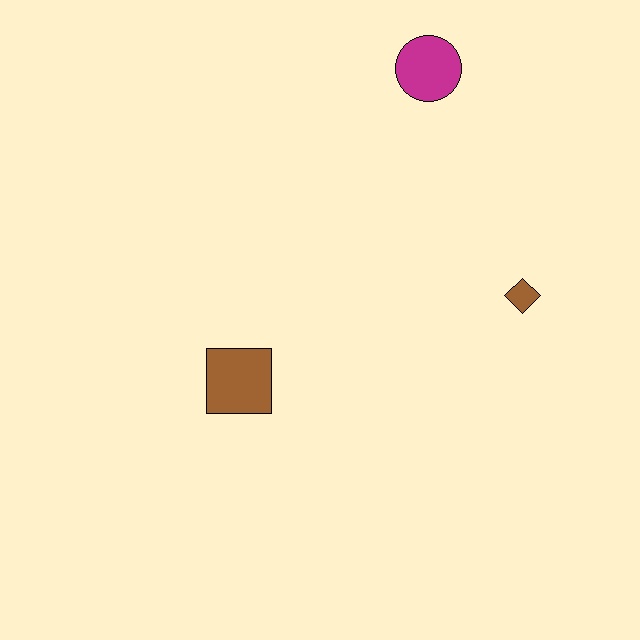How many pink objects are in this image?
There are no pink objects.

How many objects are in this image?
There are 3 objects.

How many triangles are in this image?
There are no triangles.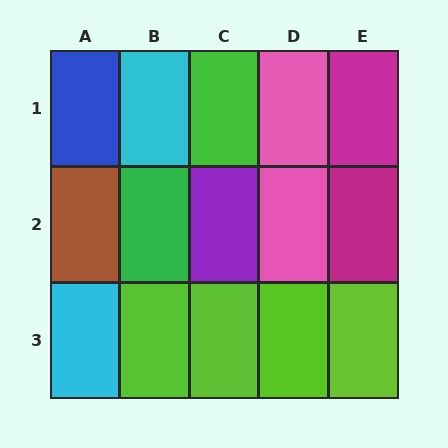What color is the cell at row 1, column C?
Green.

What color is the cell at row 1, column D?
Pink.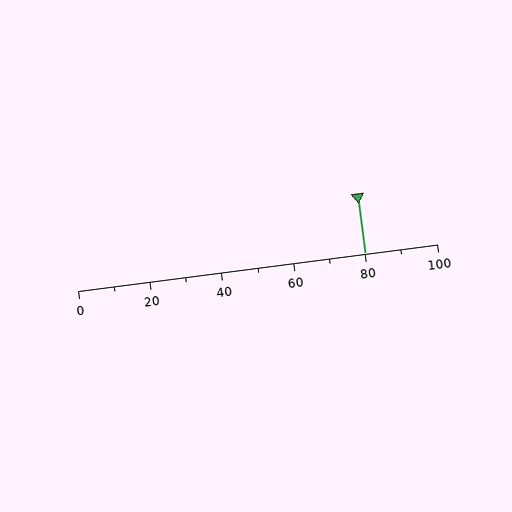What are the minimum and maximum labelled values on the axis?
The axis runs from 0 to 100.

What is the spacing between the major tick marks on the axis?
The major ticks are spaced 20 apart.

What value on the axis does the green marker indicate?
The marker indicates approximately 80.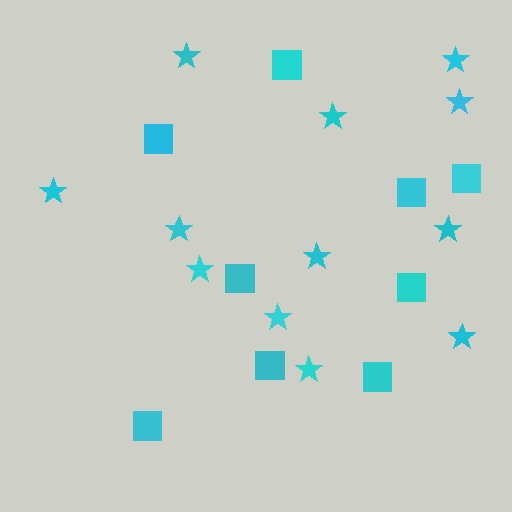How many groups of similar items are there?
There are 2 groups: one group of stars (12) and one group of squares (9).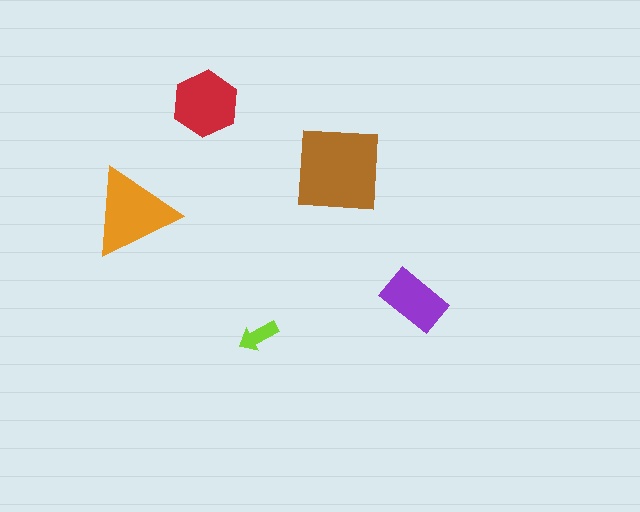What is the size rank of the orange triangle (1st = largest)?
2nd.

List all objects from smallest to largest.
The lime arrow, the purple rectangle, the red hexagon, the orange triangle, the brown square.